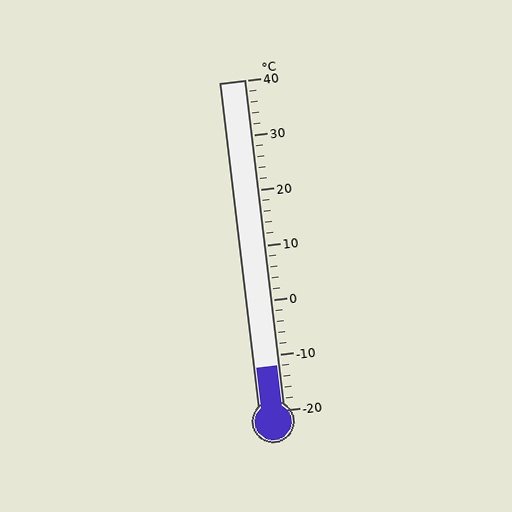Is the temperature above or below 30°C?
The temperature is below 30°C.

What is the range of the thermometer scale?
The thermometer scale ranges from -20°C to 40°C.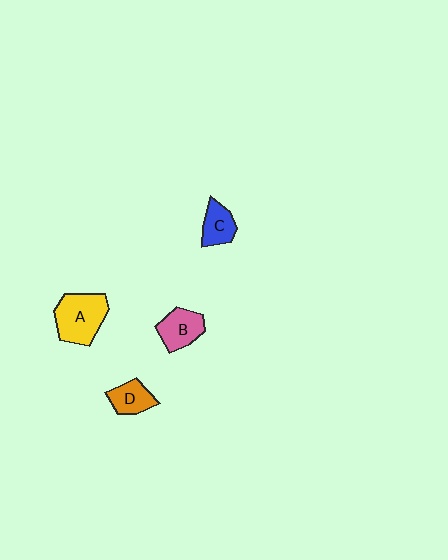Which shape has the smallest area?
Shape C (blue).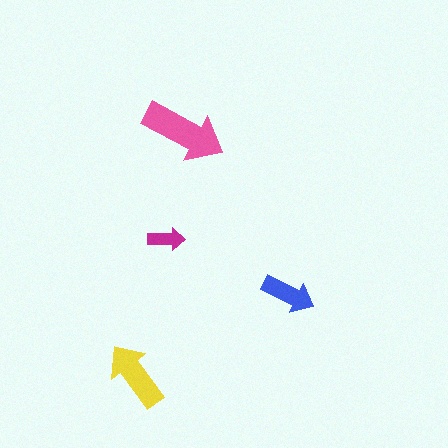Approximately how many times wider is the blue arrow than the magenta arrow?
About 1.5 times wider.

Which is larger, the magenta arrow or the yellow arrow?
The yellow one.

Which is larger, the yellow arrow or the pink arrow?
The pink one.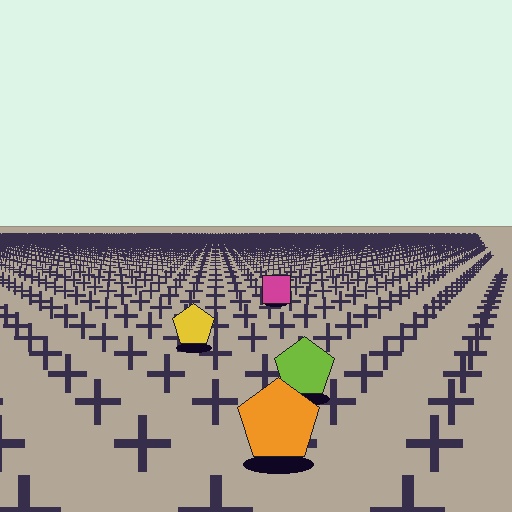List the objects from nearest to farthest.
From nearest to farthest: the orange pentagon, the lime pentagon, the yellow pentagon, the magenta square.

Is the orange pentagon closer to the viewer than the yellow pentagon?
Yes. The orange pentagon is closer — you can tell from the texture gradient: the ground texture is coarser near it.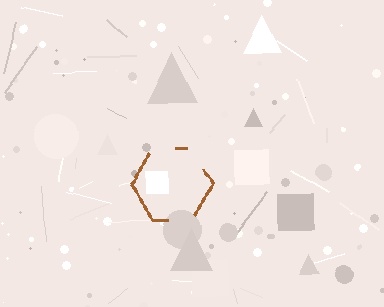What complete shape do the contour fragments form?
The contour fragments form a hexagon.